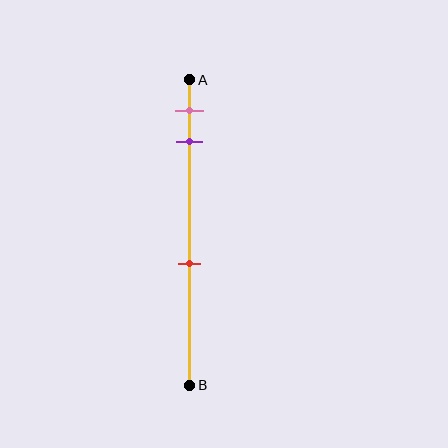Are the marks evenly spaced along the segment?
No, the marks are not evenly spaced.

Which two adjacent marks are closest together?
The pink and purple marks are the closest adjacent pair.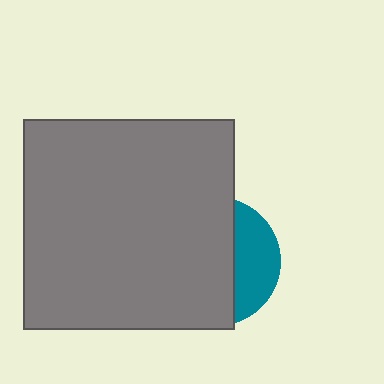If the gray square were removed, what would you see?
You would see the complete teal circle.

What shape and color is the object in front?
The object in front is a gray square.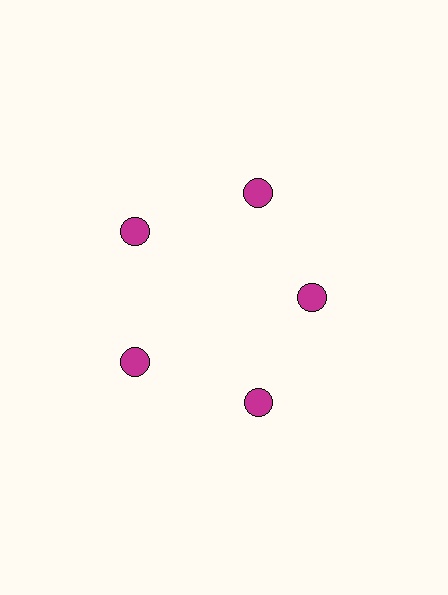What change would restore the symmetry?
The symmetry would be restored by moving it outward, back onto the ring so that all 5 circles sit at equal angles and equal distance from the center.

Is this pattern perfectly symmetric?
No. The 5 magenta circles are arranged in a ring, but one element near the 3 o'clock position is pulled inward toward the center, breaking the 5-fold rotational symmetry.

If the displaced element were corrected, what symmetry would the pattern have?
It would have 5-fold rotational symmetry — the pattern would map onto itself every 72 degrees.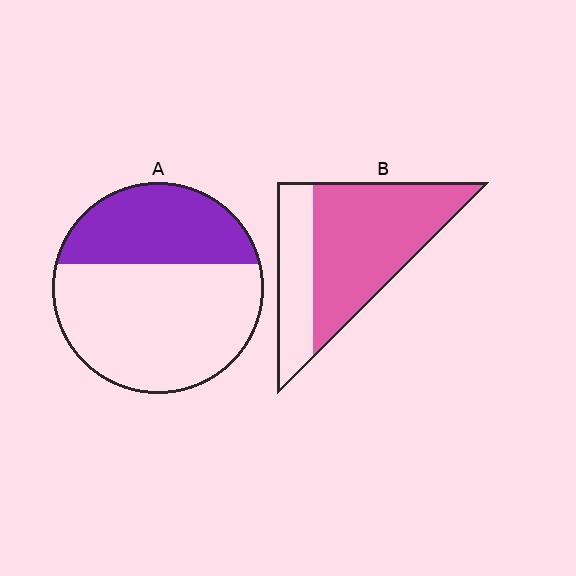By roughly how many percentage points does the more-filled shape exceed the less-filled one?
By roughly 35 percentage points (B over A).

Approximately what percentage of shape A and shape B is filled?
A is approximately 35% and B is approximately 70%.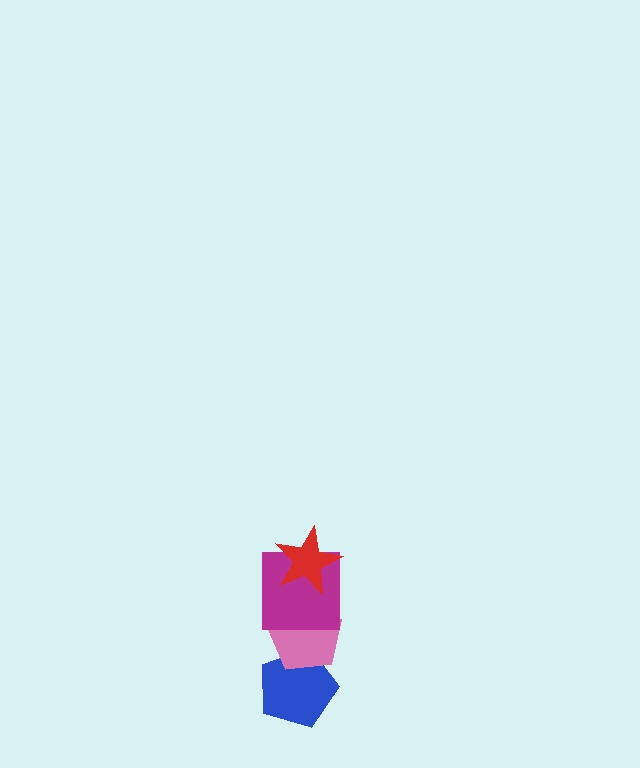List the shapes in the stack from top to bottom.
From top to bottom: the red star, the magenta square, the pink pentagon, the blue pentagon.